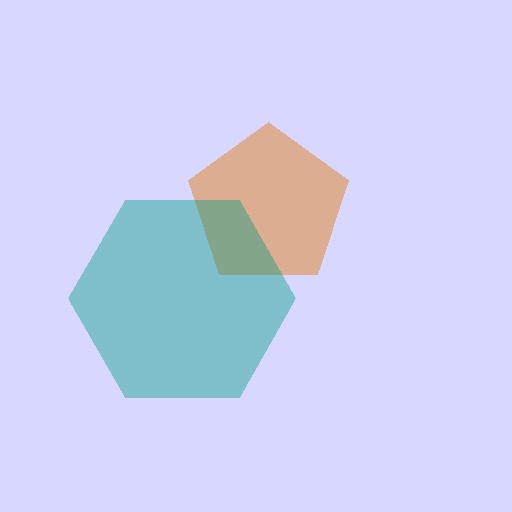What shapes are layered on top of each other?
The layered shapes are: an orange pentagon, a teal hexagon.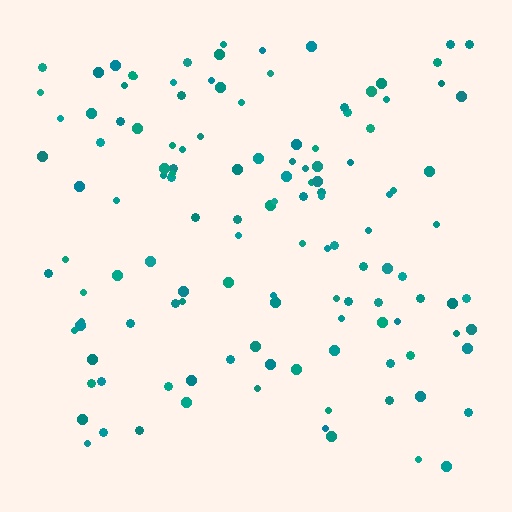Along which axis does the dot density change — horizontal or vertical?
Vertical.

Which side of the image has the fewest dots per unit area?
The bottom.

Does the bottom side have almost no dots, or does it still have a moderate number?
Still a moderate number, just noticeably fewer than the top.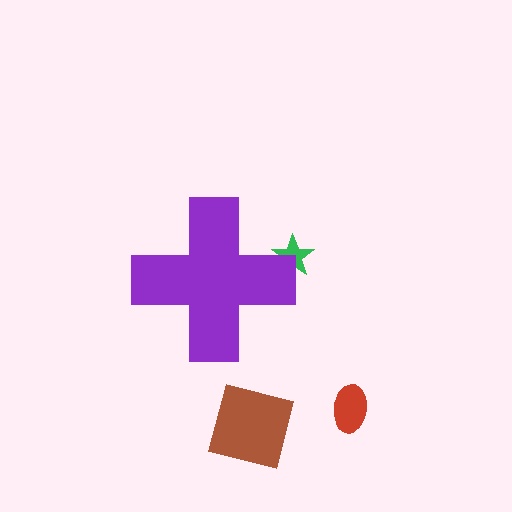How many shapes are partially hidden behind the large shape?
1 shape is partially hidden.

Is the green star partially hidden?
Yes, the green star is partially hidden behind the purple cross.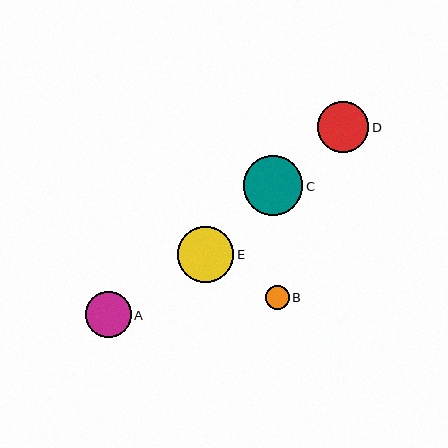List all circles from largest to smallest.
From largest to smallest: C, E, D, A, B.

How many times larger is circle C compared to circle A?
Circle C is approximately 1.3 times the size of circle A.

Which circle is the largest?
Circle C is the largest with a size of approximately 60 pixels.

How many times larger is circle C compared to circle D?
Circle C is approximately 1.2 times the size of circle D.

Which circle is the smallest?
Circle B is the smallest with a size of approximately 24 pixels.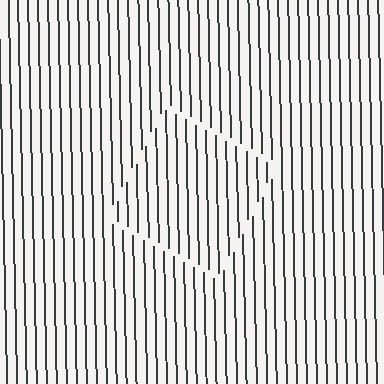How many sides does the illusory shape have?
4 sides — the line-ends trace a square.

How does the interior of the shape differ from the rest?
The interior of the shape contains the same grating, shifted by half a period — the contour is defined by the phase discontinuity where line-ends from the inner and outer gratings abut.